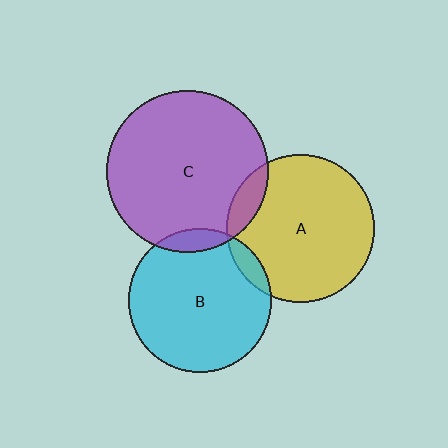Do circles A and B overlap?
Yes.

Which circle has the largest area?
Circle C (purple).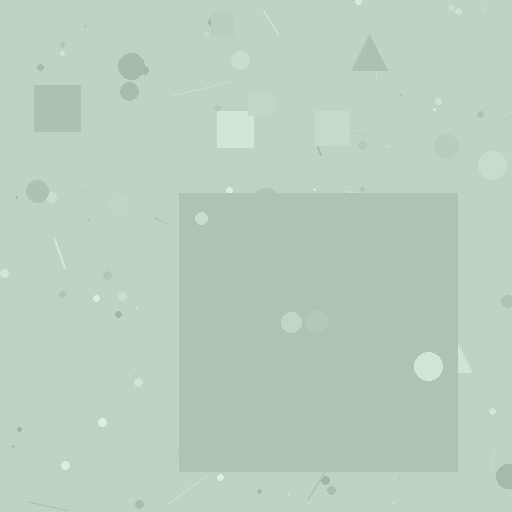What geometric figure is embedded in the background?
A square is embedded in the background.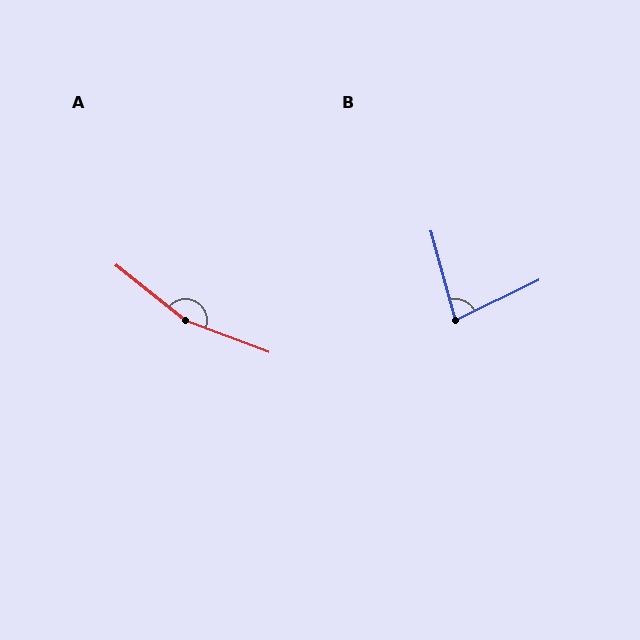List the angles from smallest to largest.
B (79°), A (162°).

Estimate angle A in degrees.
Approximately 162 degrees.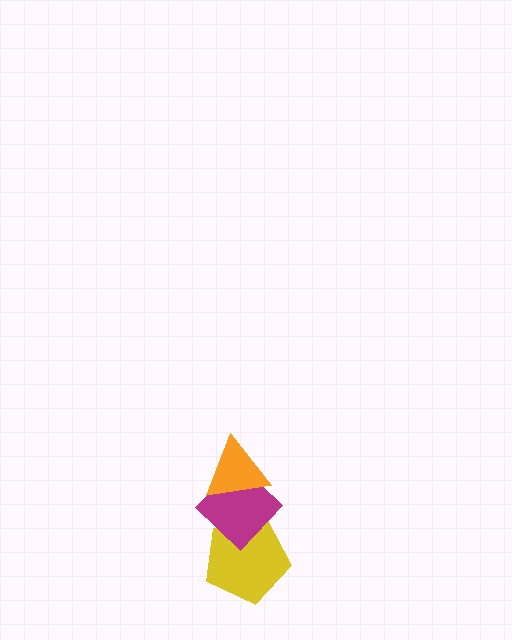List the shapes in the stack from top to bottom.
From top to bottom: the orange triangle, the magenta diamond, the yellow pentagon.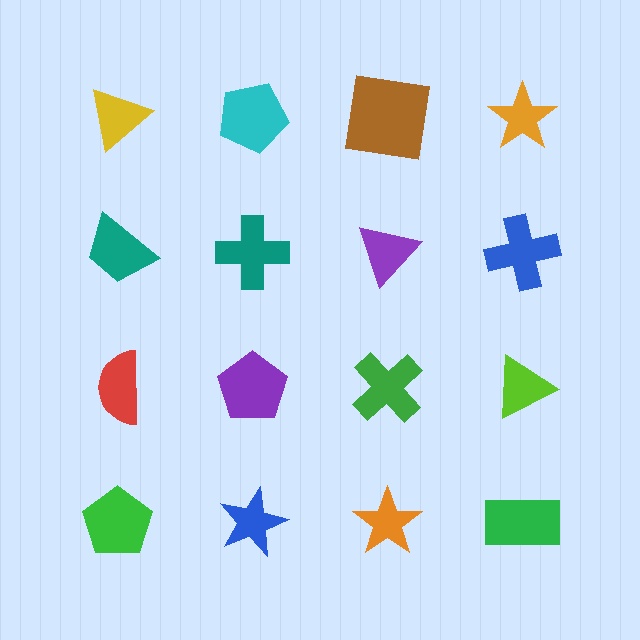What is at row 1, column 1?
A yellow triangle.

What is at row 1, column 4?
An orange star.